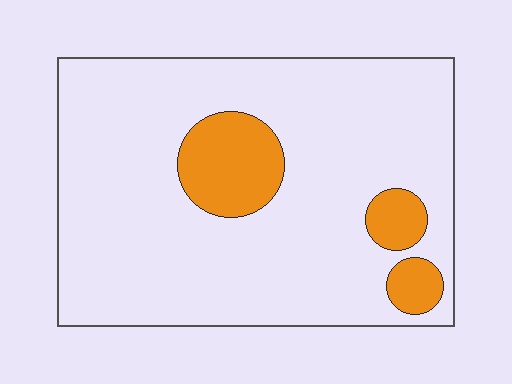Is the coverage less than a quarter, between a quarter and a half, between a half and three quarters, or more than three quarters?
Less than a quarter.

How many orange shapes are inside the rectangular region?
3.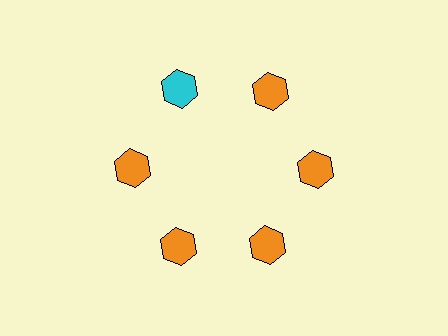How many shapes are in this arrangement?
There are 6 shapes arranged in a ring pattern.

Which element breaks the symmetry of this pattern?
The cyan hexagon at roughly the 11 o'clock position breaks the symmetry. All other shapes are orange hexagons.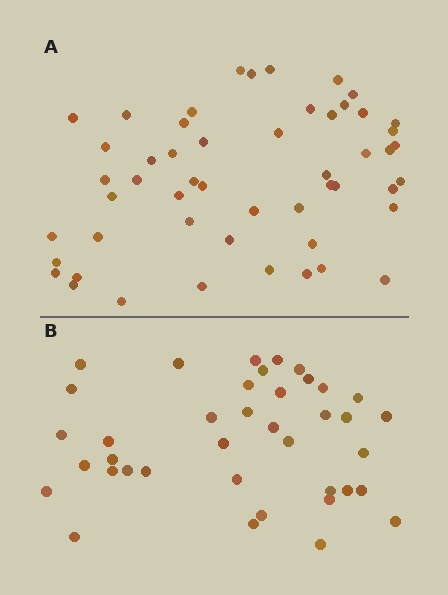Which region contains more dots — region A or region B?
Region A (the top region) has more dots.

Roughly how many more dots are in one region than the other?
Region A has approximately 15 more dots than region B.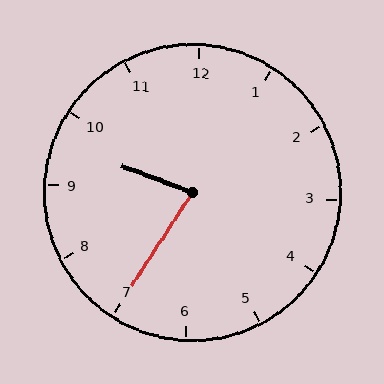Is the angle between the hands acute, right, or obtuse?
It is acute.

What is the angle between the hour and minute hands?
Approximately 78 degrees.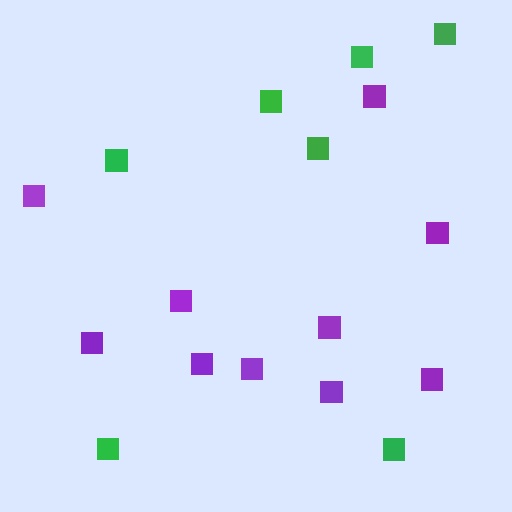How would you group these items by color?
There are 2 groups: one group of purple squares (10) and one group of green squares (7).